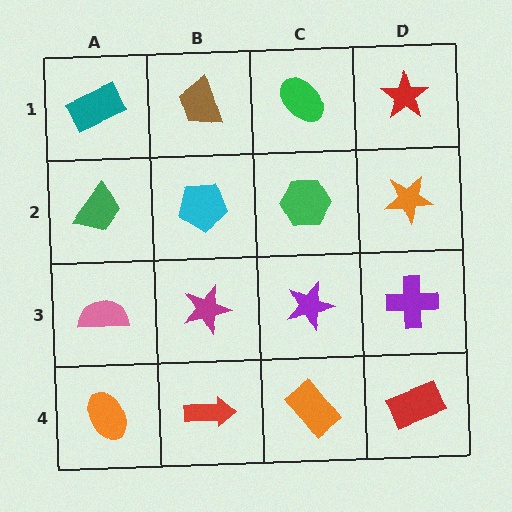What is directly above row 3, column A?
A green trapezoid.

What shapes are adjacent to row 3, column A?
A green trapezoid (row 2, column A), an orange ellipse (row 4, column A), a magenta star (row 3, column B).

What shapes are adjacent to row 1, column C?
A green hexagon (row 2, column C), a brown trapezoid (row 1, column B), a red star (row 1, column D).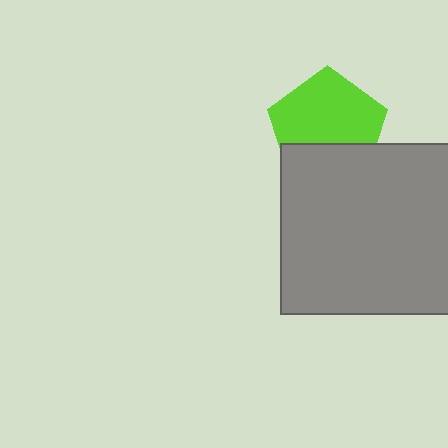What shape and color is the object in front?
The object in front is a gray square.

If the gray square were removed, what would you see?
You would see the complete lime pentagon.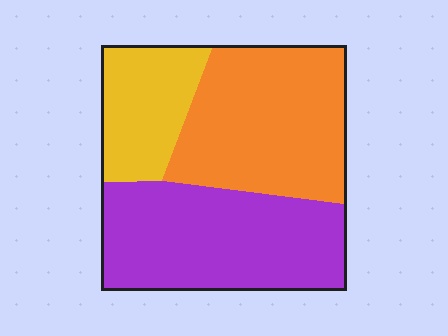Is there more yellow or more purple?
Purple.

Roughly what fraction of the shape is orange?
Orange takes up about two fifths (2/5) of the shape.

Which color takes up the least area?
Yellow, at roughly 20%.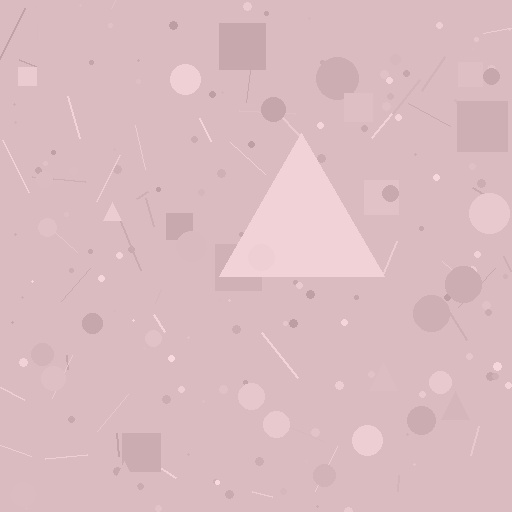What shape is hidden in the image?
A triangle is hidden in the image.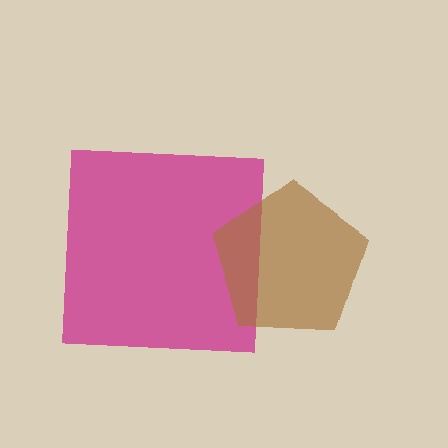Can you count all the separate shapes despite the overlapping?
Yes, there are 2 separate shapes.